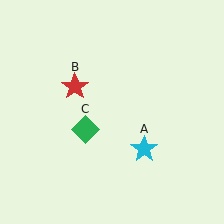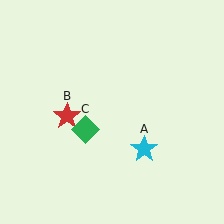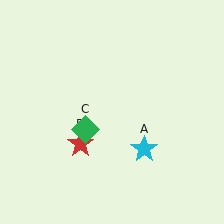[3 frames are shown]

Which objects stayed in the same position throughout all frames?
Cyan star (object A) and green diamond (object C) remained stationary.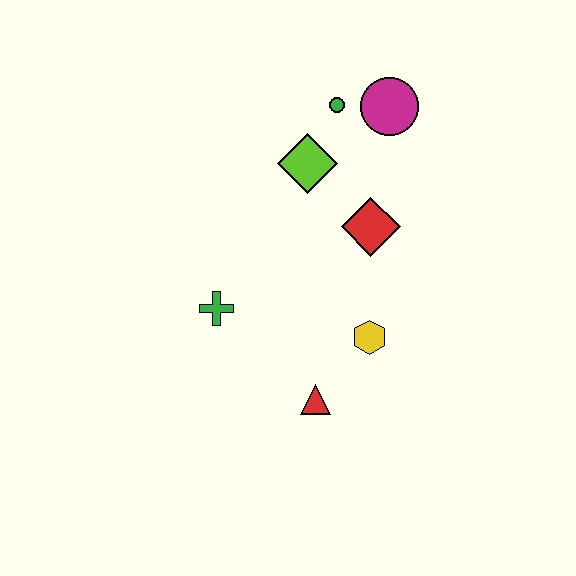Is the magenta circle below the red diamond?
No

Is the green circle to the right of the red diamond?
No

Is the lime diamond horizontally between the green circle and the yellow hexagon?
No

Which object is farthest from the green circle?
The red triangle is farthest from the green circle.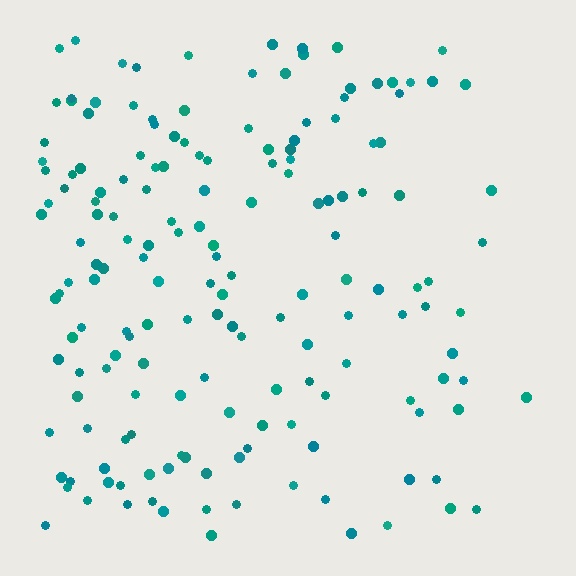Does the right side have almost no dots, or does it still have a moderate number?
Still a moderate number, just noticeably fewer than the left.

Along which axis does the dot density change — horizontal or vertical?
Horizontal.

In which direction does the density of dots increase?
From right to left, with the left side densest.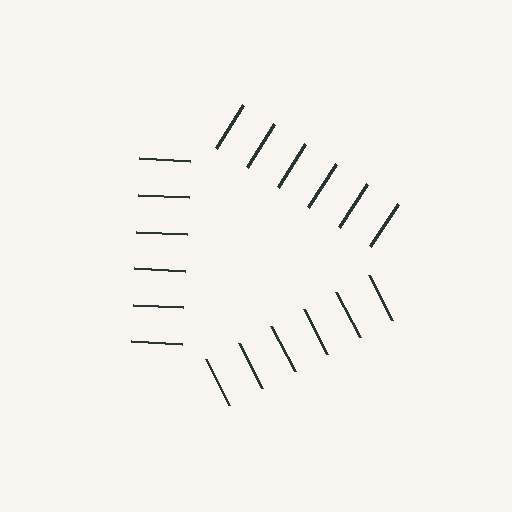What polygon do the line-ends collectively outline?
An illusory triangle — the line segments terminate on its edges but no continuous stroke is drawn.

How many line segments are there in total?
18 — 6 along each of the 3 edges.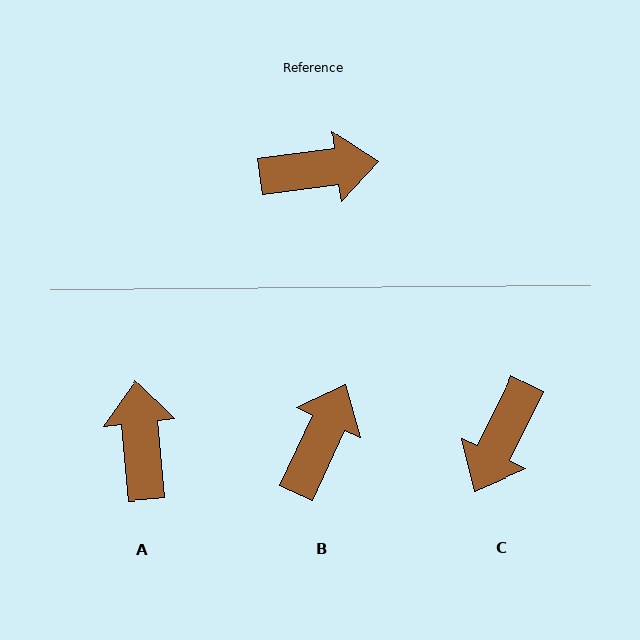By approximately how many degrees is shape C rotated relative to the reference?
Approximately 124 degrees clockwise.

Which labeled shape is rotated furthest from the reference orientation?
C, about 124 degrees away.